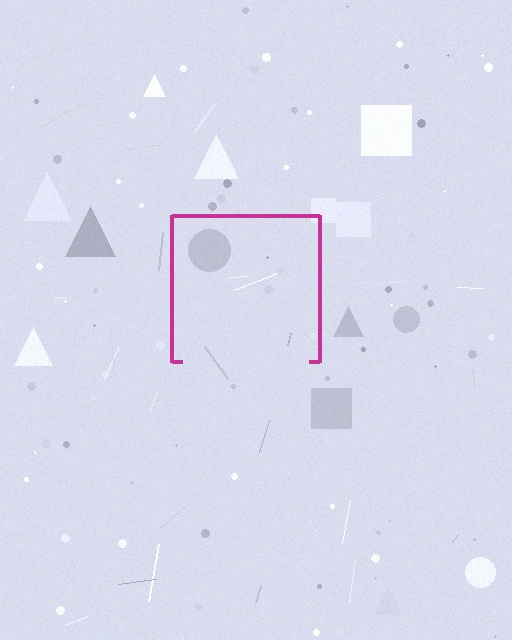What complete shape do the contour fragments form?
The contour fragments form a square.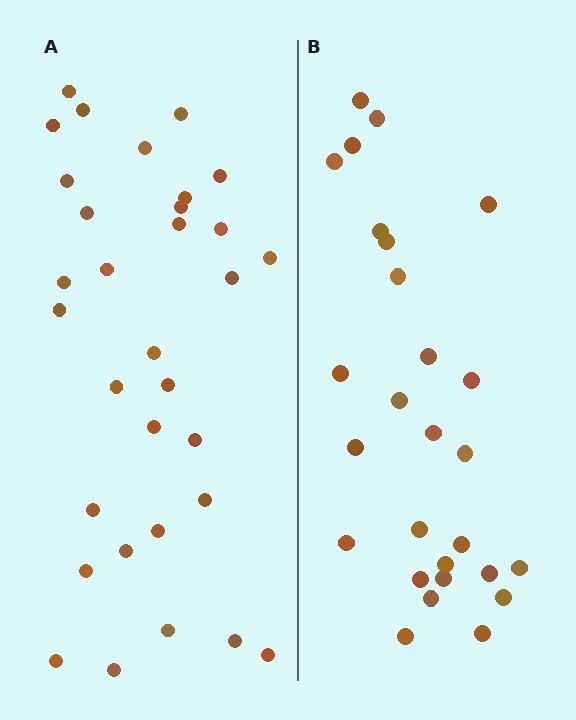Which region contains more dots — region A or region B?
Region A (the left region) has more dots.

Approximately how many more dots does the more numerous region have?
Region A has about 5 more dots than region B.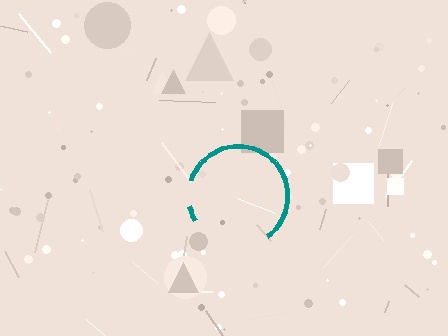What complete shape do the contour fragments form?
The contour fragments form a circle.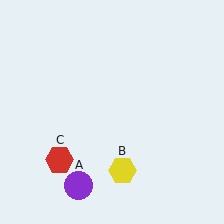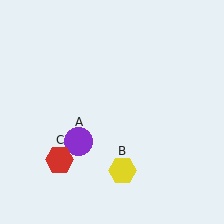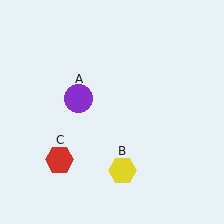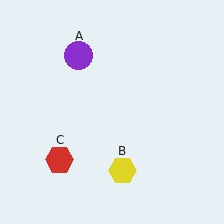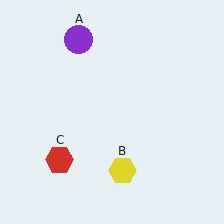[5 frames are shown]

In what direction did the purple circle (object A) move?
The purple circle (object A) moved up.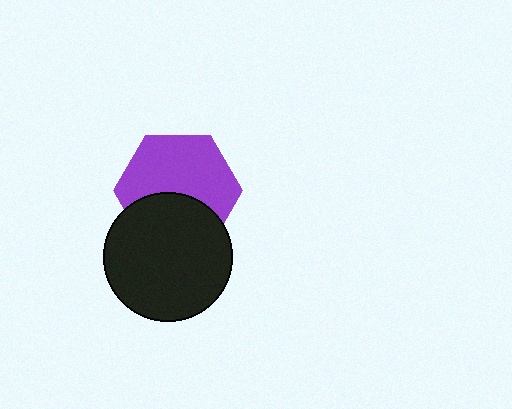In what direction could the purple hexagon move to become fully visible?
The purple hexagon could move up. That would shift it out from behind the black circle entirely.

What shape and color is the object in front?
The object in front is a black circle.